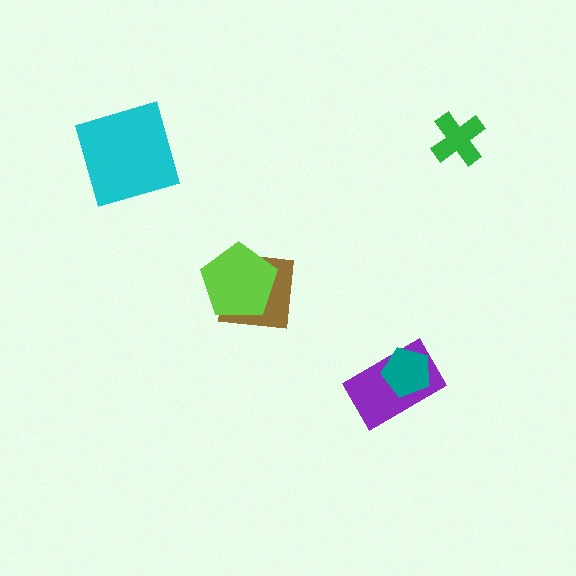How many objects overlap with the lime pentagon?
1 object overlaps with the lime pentagon.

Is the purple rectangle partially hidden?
Yes, it is partially covered by another shape.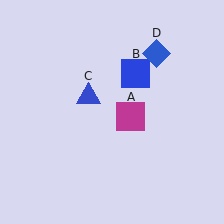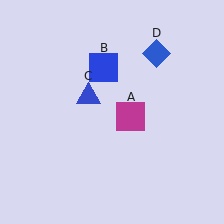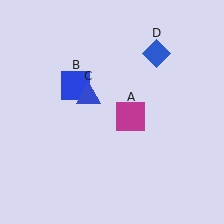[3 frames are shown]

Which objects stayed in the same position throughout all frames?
Magenta square (object A) and blue triangle (object C) and blue diamond (object D) remained stationary.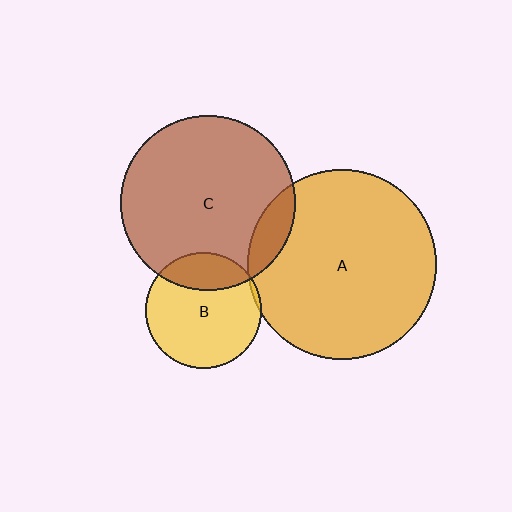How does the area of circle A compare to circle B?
Approximately 2.7 times.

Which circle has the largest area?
Circle A (orange).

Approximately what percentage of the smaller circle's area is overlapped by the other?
Approximately 10%.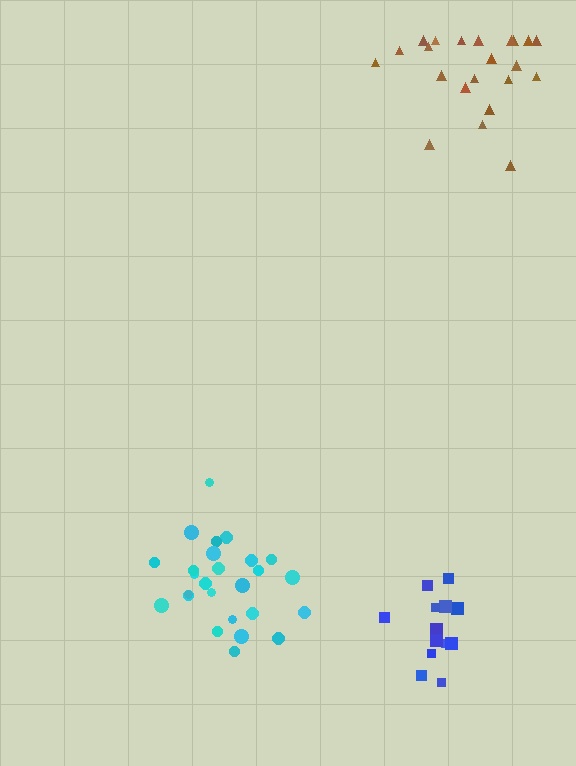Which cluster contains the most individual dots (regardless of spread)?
Cyan (26).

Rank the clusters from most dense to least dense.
cyan, blue, brown.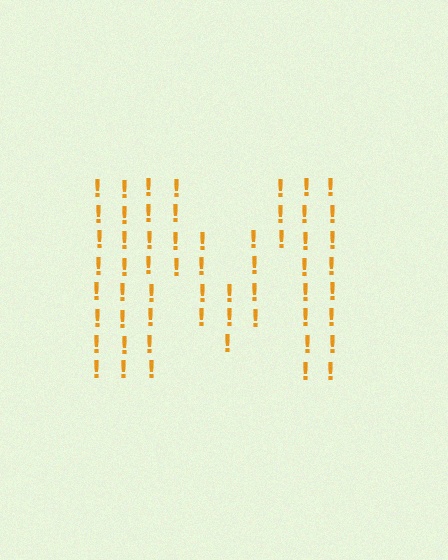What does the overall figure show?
The overall figure shows the letter M.